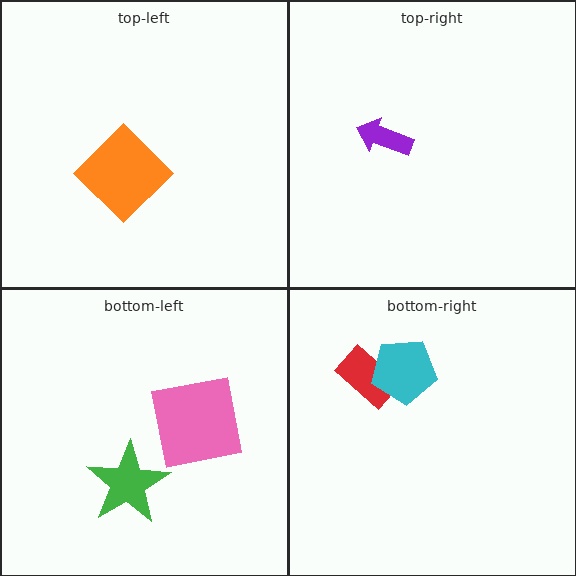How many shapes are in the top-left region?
1.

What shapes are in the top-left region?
The orange diamond.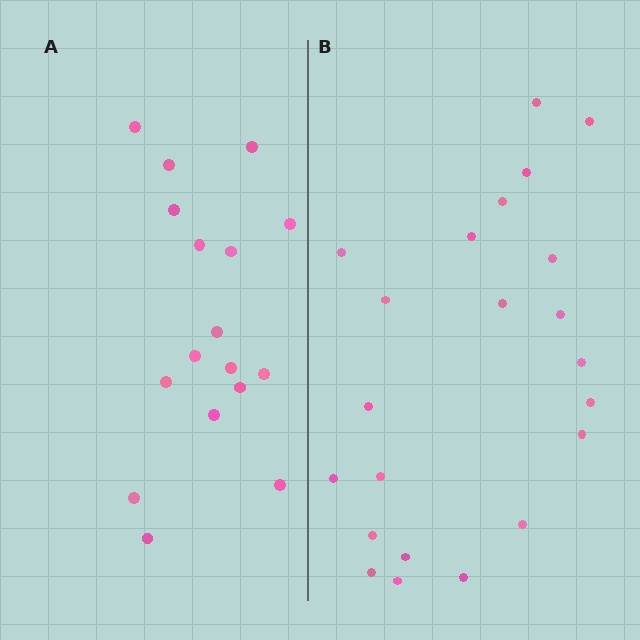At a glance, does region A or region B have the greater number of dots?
Region B (the right region) has more dots.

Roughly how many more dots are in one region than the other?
Region B has about 5 more dots than region A.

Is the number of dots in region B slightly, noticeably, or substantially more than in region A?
Region B has noticeably more, but not dramatically so. The ratio is roughly 1.3 to 1.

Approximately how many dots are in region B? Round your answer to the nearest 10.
About 20 dots. (The exact count is 22, which rounds to 20.)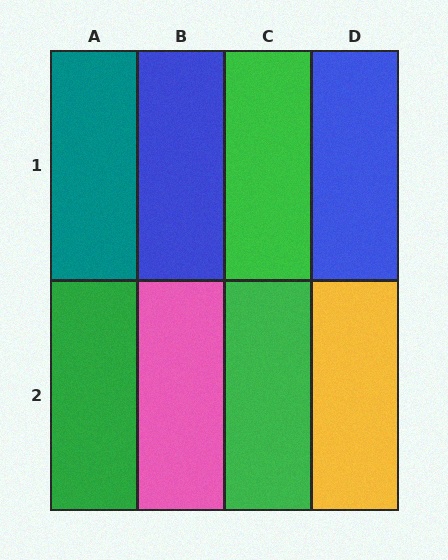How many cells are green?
3 cells are green.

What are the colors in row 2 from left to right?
Green, pink, green, yellow.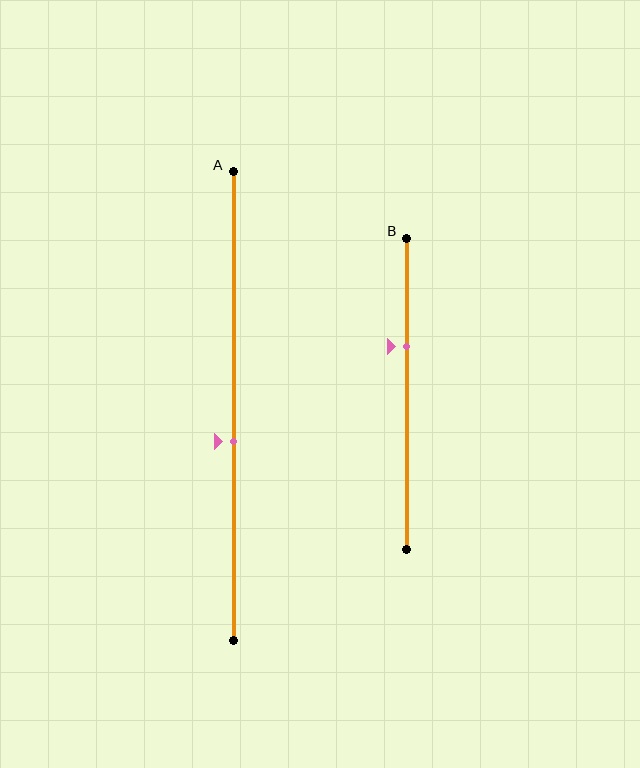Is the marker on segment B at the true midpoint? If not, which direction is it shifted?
No, the marker on segment B is shifted upward by about 15% of the segment length.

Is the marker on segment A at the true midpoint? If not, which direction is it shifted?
No, the marker on segment A is shifted downward by about 8% of the segment length.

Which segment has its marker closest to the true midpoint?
Segment A has its marker closest to the true midpoint.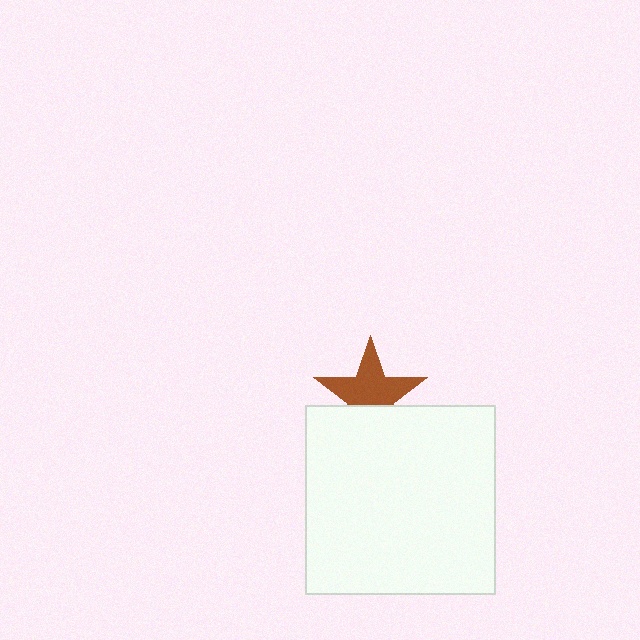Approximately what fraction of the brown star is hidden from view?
Roughly 35% of the brown star is hidden behind the white square.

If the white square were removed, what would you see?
You would see the complete brown star.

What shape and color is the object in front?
The object in front is a white square.